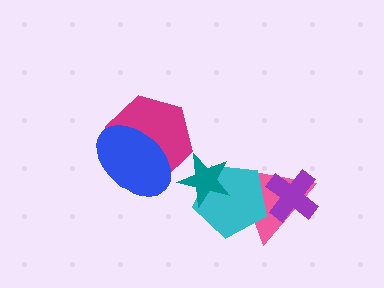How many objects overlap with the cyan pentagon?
2 objects overlap with the cyan pentagon.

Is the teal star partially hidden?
No, no other shape covers it.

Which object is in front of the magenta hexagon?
The blue ellipse is in front of the magenta hexagon.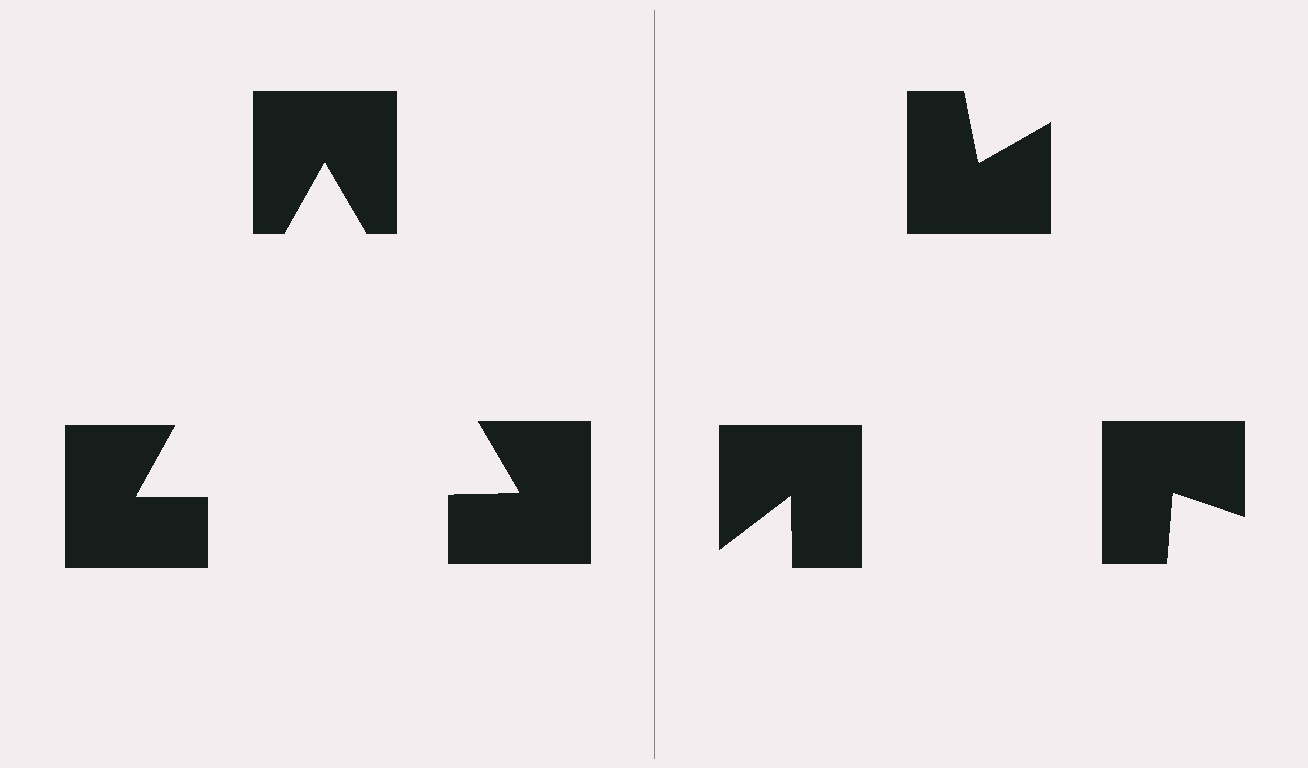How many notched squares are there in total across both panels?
6 — 3 on each side.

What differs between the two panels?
The notched squares are positioned identically on both sides; only the wedge orientations differ. On the left they align to a triangle; on the right they are misaligned.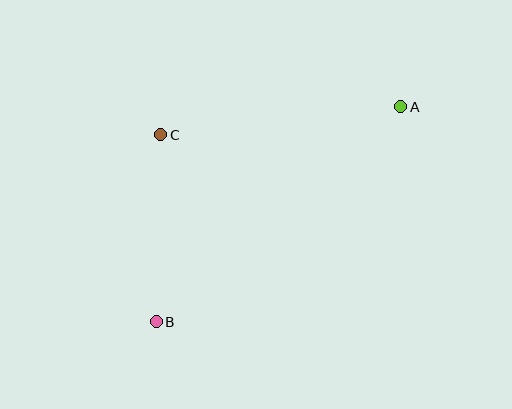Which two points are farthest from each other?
Points A and B are farthest from each other.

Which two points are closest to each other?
Points B and C are closest to each other.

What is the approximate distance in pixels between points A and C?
The distance between A and C is approximately 242 pixels.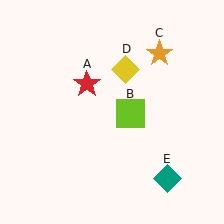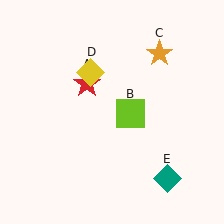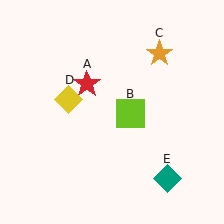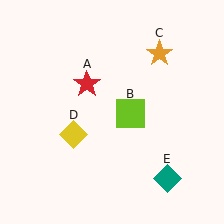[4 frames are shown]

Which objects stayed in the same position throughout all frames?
Red star (object A) and lime square (object B) and orange star (object C) and teal diamond (object E) remained stationary.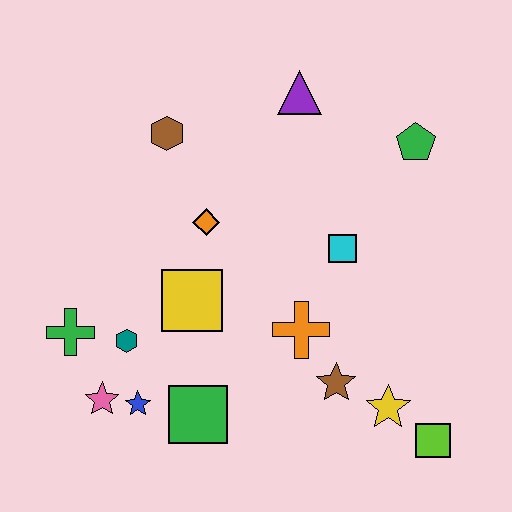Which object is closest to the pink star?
The blue star is closest to the pink star.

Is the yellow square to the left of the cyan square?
Yes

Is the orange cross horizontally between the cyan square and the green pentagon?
No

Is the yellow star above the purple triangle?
No